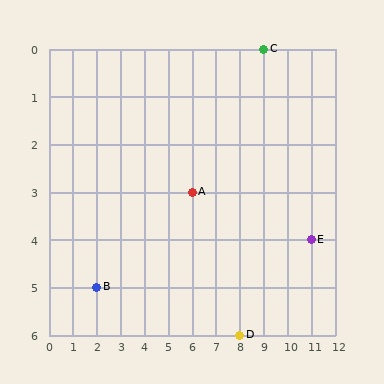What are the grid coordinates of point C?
Point C is at grid coordinates (9, 0).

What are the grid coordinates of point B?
Point B is at grid coordinates (2, 5).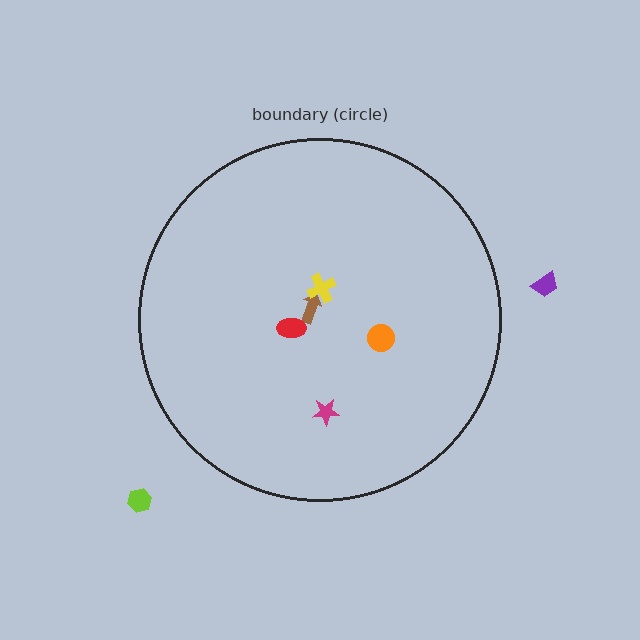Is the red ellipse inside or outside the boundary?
Inside.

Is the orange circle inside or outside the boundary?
Inside.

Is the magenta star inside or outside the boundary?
Inside.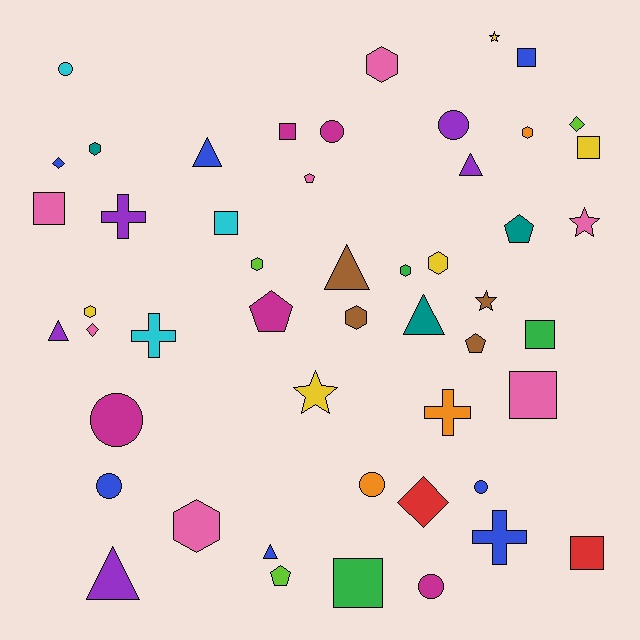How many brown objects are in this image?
There are 4 brown objects.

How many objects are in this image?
There are 50 objects.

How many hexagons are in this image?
There are 9 hexagons.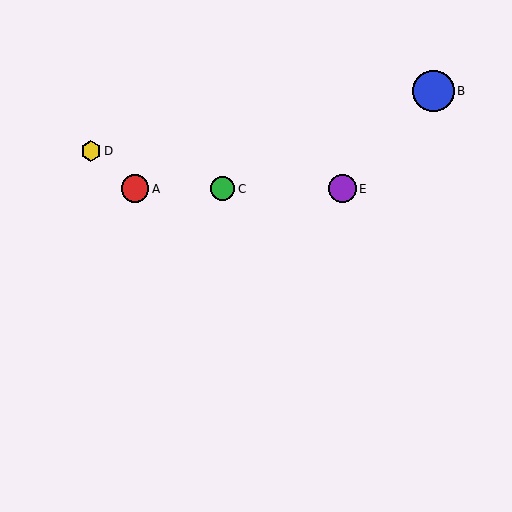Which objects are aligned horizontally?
Objects A, C, E are aligned horizontally.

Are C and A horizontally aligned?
Yes, both are at y≈189.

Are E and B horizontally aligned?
No, E is at y≈189 and B is at y≈91.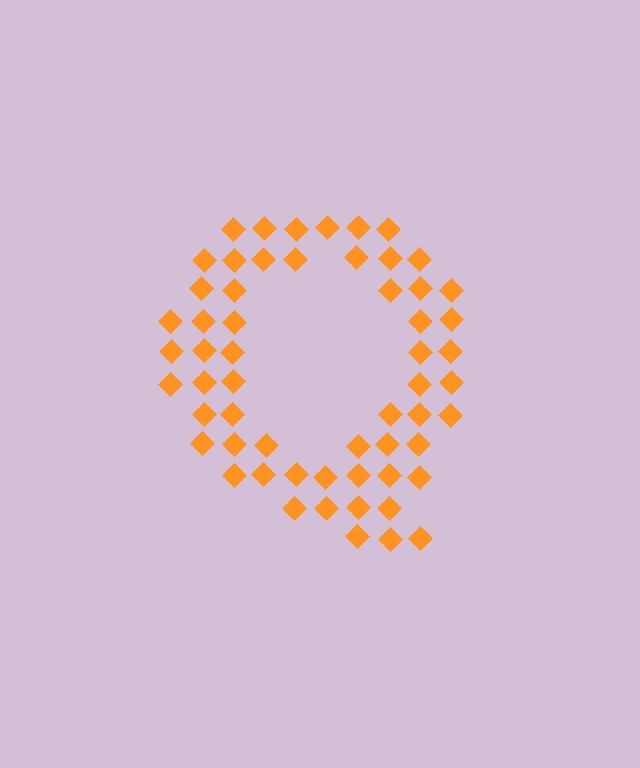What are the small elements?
The small elements are diamonds.